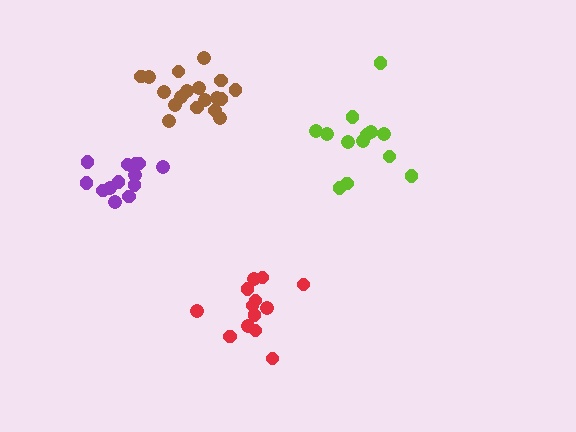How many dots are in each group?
Group 1: 13 dots, Group 2: 18 dots, Group 3: 14 dots, Group 4: 13 dots (58 total).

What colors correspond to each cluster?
The clusters are colored: red, brown, purple, lime.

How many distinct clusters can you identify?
There are 4 distinct clusters.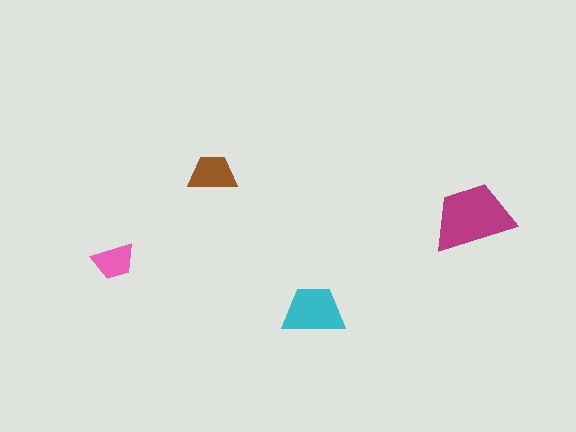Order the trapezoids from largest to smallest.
the magenta one, the cyan one, the brown one, the pink one.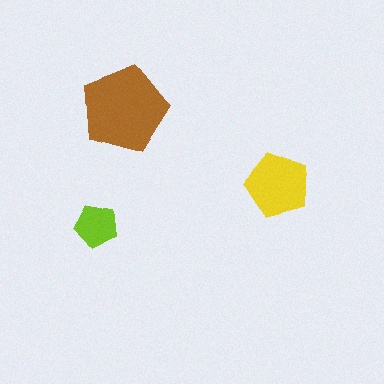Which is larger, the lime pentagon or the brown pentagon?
The brown one.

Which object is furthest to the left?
The lime pentagon is leftmost.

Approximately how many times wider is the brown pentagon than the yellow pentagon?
About 1.5 times wider.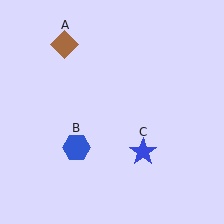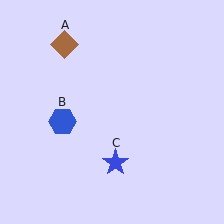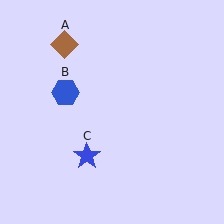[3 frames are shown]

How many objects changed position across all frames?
2 objects changed position: blue hexagon (object B), blue star (object C).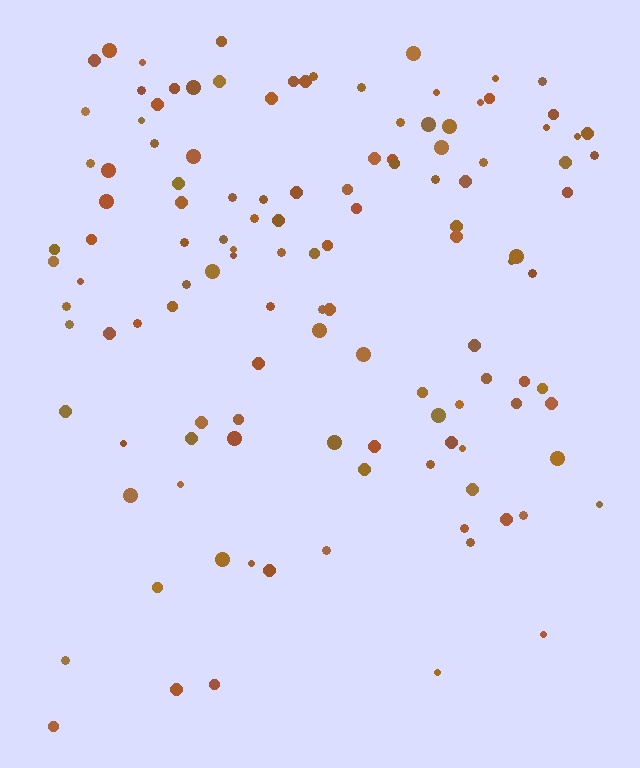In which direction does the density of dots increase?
From bottom to top, with the top side densest.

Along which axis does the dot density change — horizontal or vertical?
Vertical.